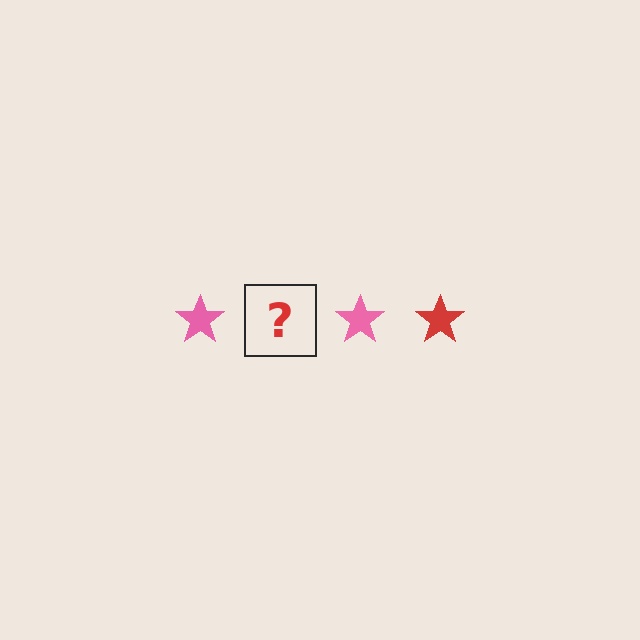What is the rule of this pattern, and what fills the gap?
The rule is that the pattern cycles through pink, red stars. The gap should be filled with a red star.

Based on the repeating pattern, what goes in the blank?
The blank should be a red star.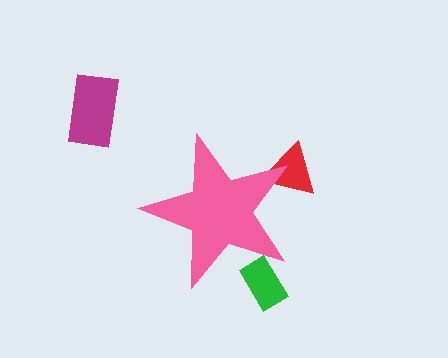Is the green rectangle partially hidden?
Yes, the green rectangle is partially hidden behind the pink star.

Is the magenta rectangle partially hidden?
No, the magenta rectangle is fully visible.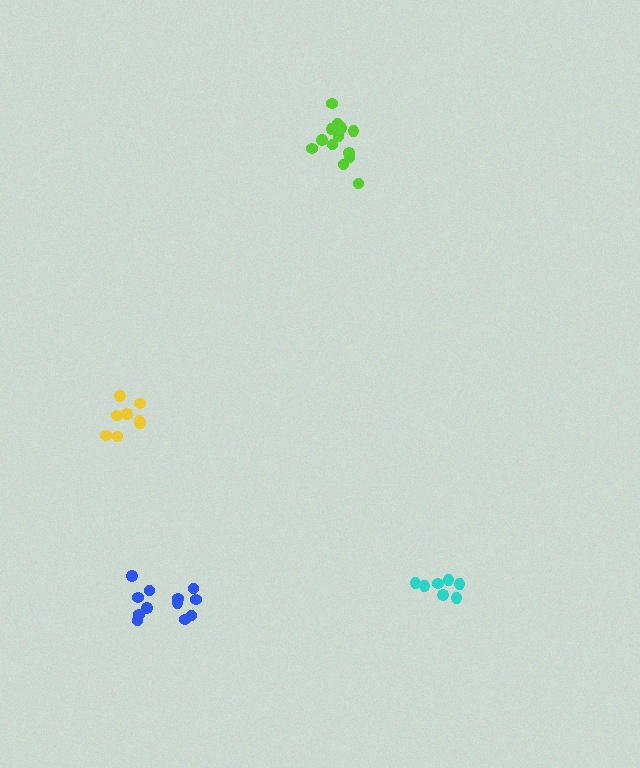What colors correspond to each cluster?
The clusters are colored: lime, cyan, blue, yellow.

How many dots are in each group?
Group 1: 13 dots, Group 2: 7 dots, Group 3: 12 dots, Group 4: 8 dots (40 total).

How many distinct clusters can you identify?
There are 4 distinct clusters.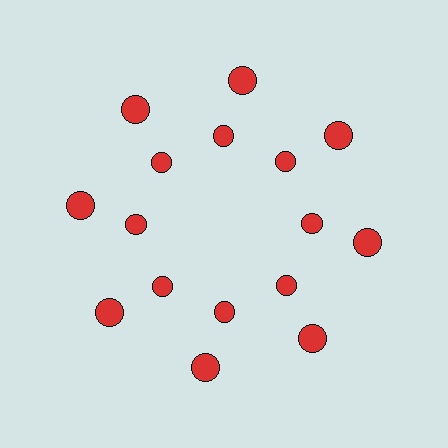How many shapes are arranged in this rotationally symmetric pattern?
There are 16 shapes, arranged in 8 groups of 2.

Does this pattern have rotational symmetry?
Yes, this pattern has 8-fold rotational symmetry. It looks the same after rotating 45 degrees around the center.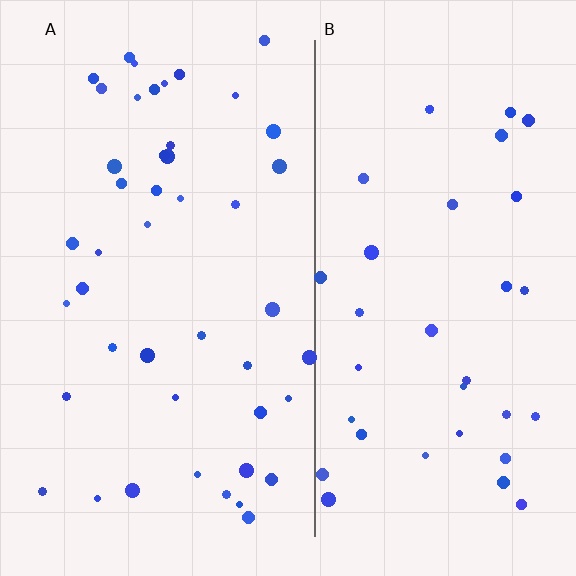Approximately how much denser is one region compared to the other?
Approximately 1.3× — region A over region B.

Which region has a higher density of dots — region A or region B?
A (the left).